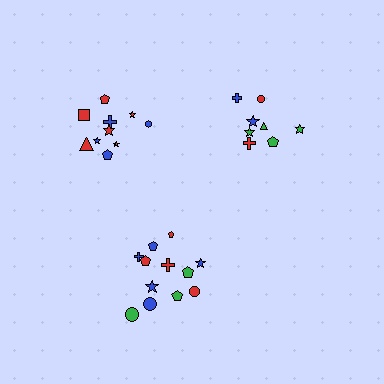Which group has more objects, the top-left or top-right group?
The top-left group.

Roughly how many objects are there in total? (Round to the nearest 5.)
Roughly 30 objects in total.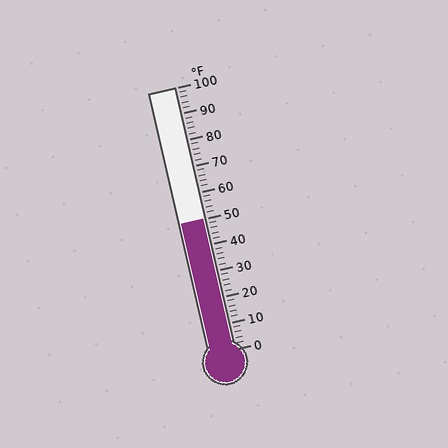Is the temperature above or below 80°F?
The temperature is below 80°F.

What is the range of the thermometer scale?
The thermometer scale ranges from 0°F to 100°F.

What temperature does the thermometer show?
The thermometer shows approximately 50°F.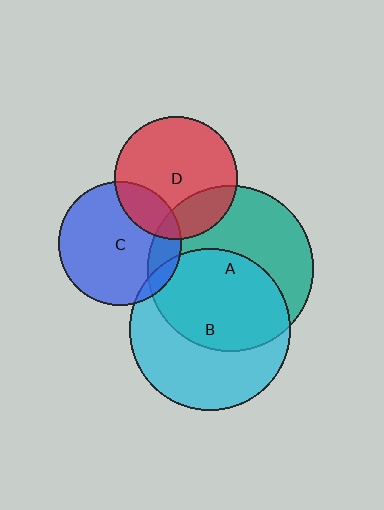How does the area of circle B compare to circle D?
Approximately 1.7 times.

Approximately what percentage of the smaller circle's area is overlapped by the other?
Approximately 5%.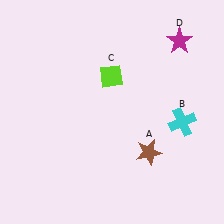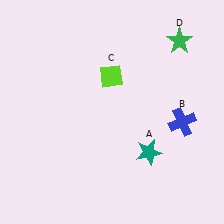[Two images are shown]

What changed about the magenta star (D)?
In Image 1, D is magenta. In Image 2, it changed to green.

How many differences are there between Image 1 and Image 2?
There are 3 differences between the two images.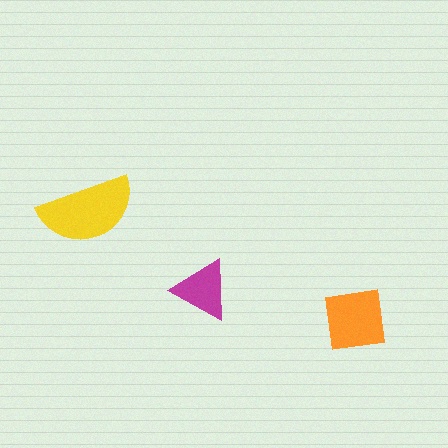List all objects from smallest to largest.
The magenta triangle, the orange square, the yellow semicircle.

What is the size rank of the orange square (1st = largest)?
2nd.